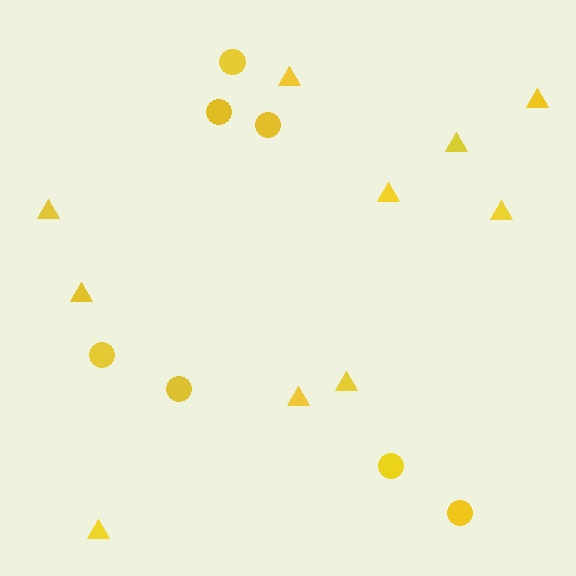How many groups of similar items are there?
There are 2 groups: one group of triangles (10) and one group of circles (7).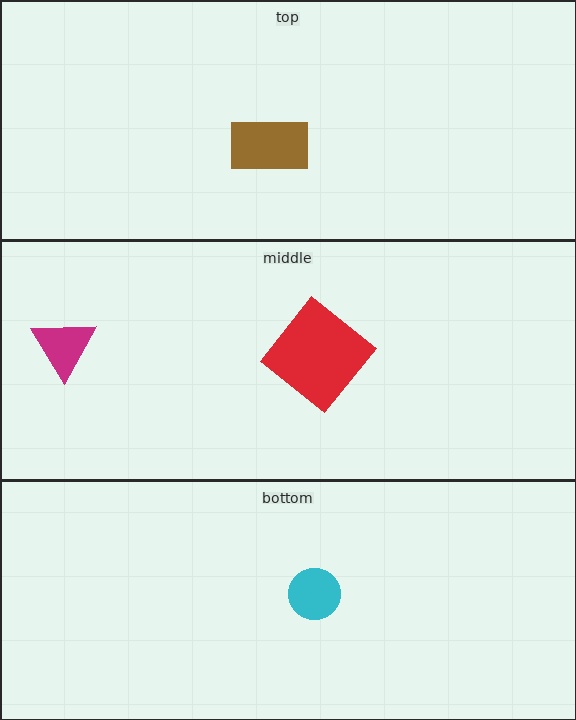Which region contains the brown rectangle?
The top region.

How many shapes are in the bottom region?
1.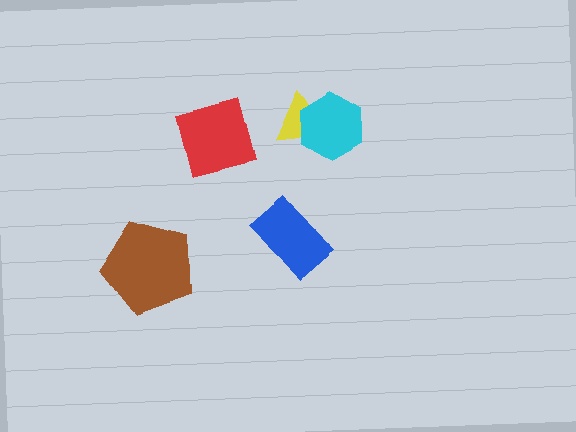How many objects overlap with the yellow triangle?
1 object overlaps with the yellow triangle.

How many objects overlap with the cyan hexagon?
1 object overlaps with the cyan hexagon.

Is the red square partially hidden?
No, no other shape covers it.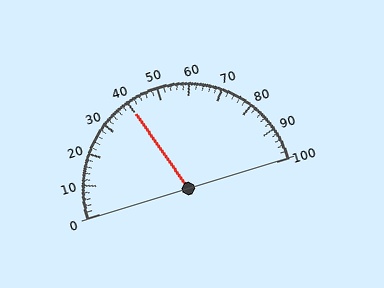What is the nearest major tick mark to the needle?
The nearest major tick mark is 40.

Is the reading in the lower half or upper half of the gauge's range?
The reading is in the lower half of the range (0 to 100).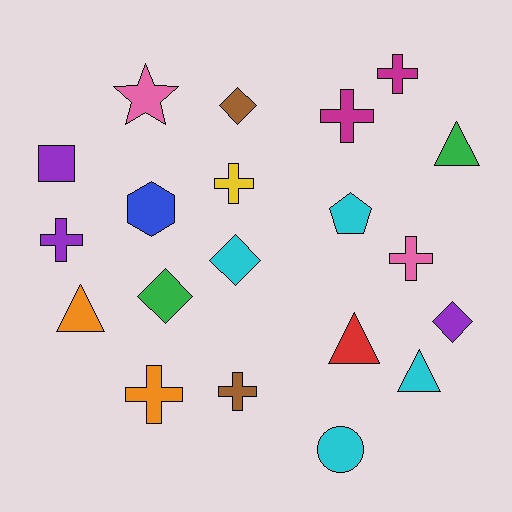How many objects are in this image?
There are 20 objects.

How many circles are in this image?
There is 1 circle.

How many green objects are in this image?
There are 2 green objects.